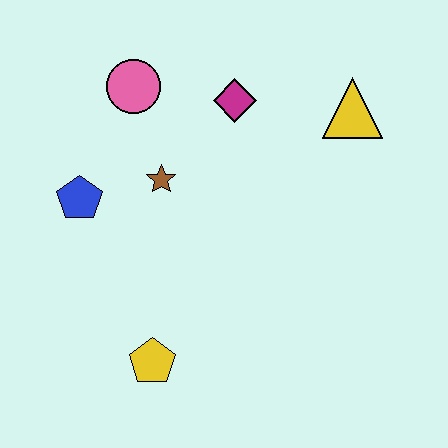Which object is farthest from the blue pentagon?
The yellow triangle is farthest from the blue pentagon.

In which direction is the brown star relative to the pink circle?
The brown star is below the pink circle.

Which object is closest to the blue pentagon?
The brown star is closest to the blue pentagon.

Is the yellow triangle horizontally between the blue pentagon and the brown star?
No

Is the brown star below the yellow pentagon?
No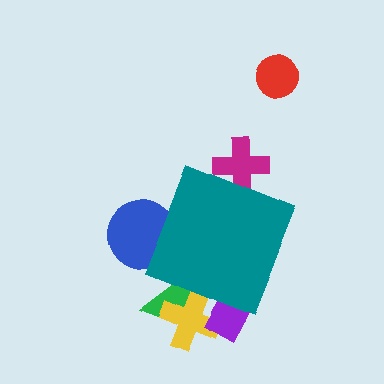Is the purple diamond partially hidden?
Yes, the purple diamond is partially hidden behind the teal diamond.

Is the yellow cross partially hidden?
Yes, the yellow cross is partially hidden behind the teal diamond.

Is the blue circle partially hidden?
Yes, the blue circle is partially hidden behind the teal diamond.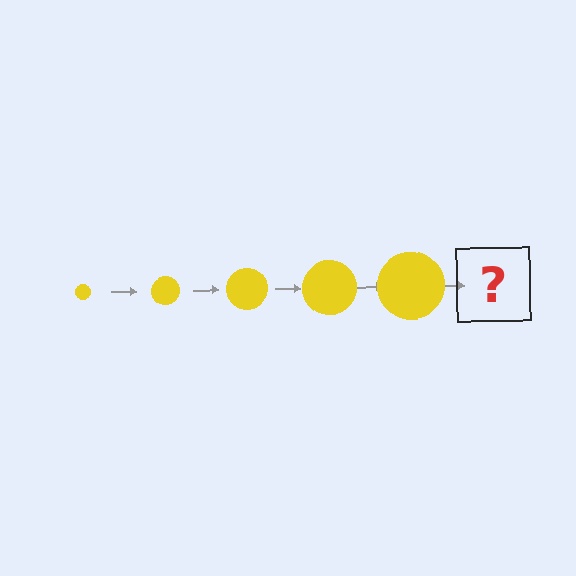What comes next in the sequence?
The next element should be a yellow circle, larger than the previous one.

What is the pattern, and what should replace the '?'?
The pattern is that the circle gets progressively larger each step. The '?' should be a yellow circle, larger than the previous one.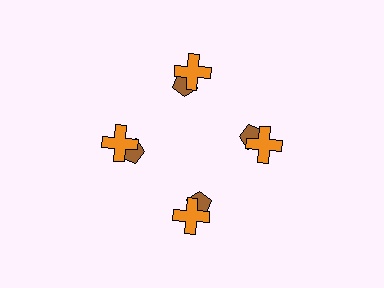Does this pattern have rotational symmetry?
Yes, this pattern has 4-fold rotational symmetry. It looks the same after rotating 90 degrees around the center.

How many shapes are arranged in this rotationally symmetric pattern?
There are 8 shapes, arranged in 4 groups of 2.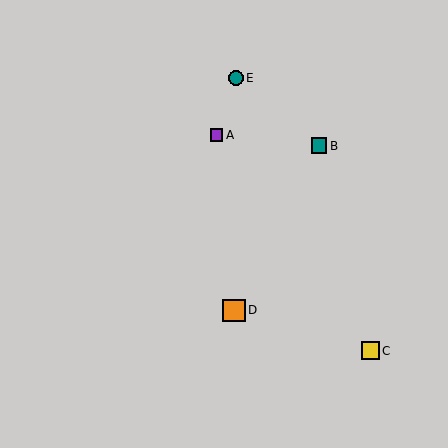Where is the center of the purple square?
The center of the purple square is at (217, 135).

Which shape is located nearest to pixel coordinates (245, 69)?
The teal circle (labeled E) at (236, 78) is nearest to that location.